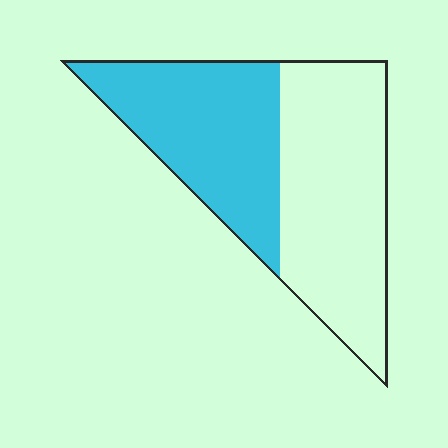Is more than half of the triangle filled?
No.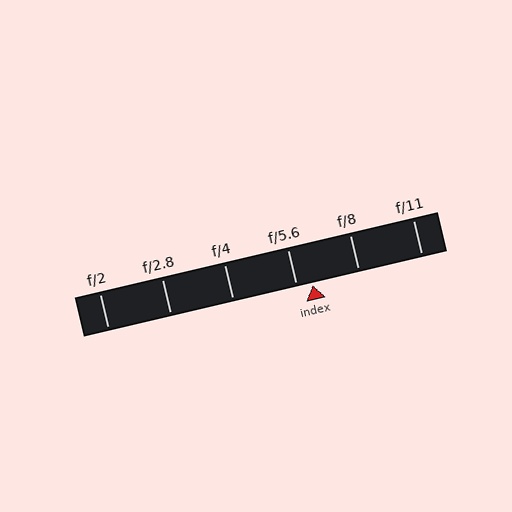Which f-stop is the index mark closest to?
The index mark is closest to f/5.6.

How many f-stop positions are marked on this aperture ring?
There are 6 f-stop positions marked.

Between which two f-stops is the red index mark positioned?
The index mark is between f/5.6 and f/8.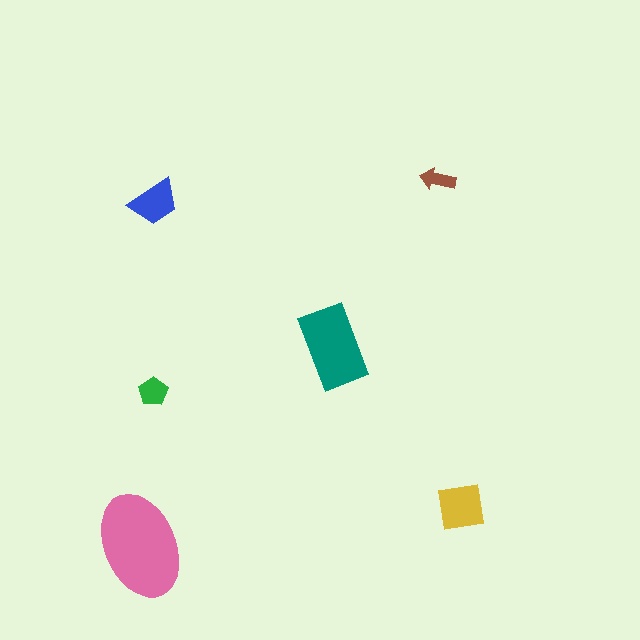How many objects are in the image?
There are 6 objects in the image.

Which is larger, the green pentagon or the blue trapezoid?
The blue trapezoid.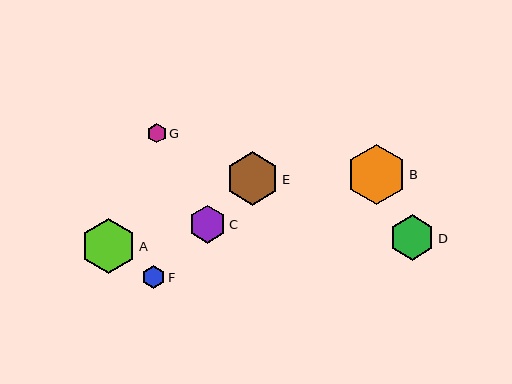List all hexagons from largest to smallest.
From largest to smallest: B, A, E, D, C, F, G.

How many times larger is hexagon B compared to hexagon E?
Hexagon B is approximately 1.1 times the size of hexagon E.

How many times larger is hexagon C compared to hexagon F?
Hexagon C is approximately 1.6 times the size of hexagon F.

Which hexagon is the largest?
Hexagon B is the largest with a size of approximately 59 pixels.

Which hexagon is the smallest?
Hexagon G is the smallest with a size of approximately 20 pixels.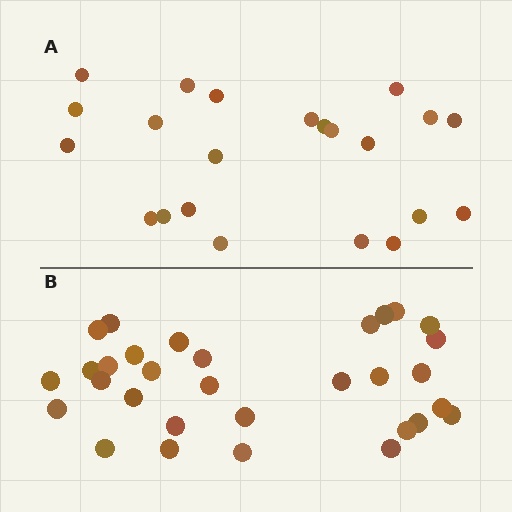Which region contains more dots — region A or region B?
Region B (the bottom region) has more dots.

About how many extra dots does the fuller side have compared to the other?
Region B has roughly 8 or so more dots than region A.